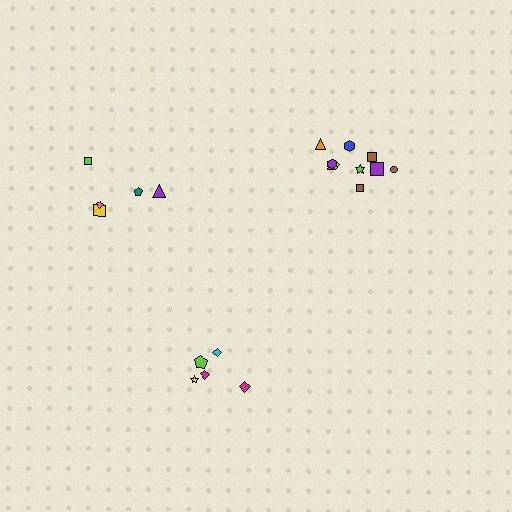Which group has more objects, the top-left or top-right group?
The top-right group.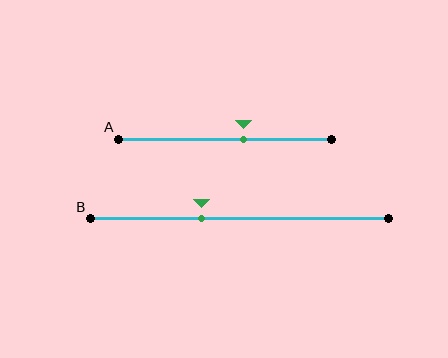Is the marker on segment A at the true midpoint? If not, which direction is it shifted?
No, the marker on segment A is shifted to the right by about 9% of the segment length.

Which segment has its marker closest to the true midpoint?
Segment A has its marker closest to the true midpoint.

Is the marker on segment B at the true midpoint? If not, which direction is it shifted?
No, the marker on segment B is shifted to the left by about 13% of the segment length.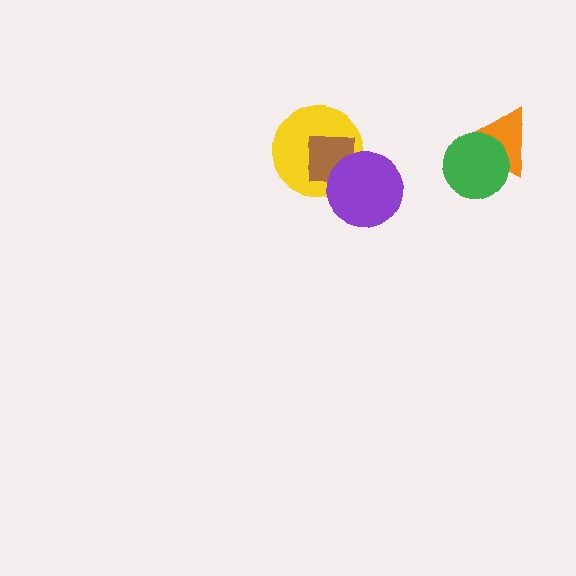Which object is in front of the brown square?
The purple circle is in front of the brown square.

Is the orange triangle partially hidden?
Yes, it is partially covered by another shape.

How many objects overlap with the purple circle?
2 objects overlap with the purple circle.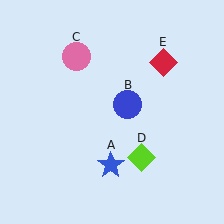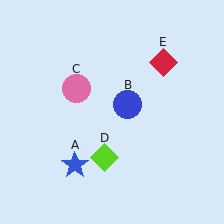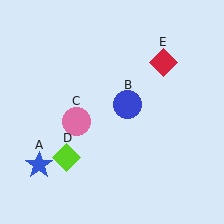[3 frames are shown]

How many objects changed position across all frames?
3 objects changed position: blue star (object A), pink circle (object C), lime diamond (object D).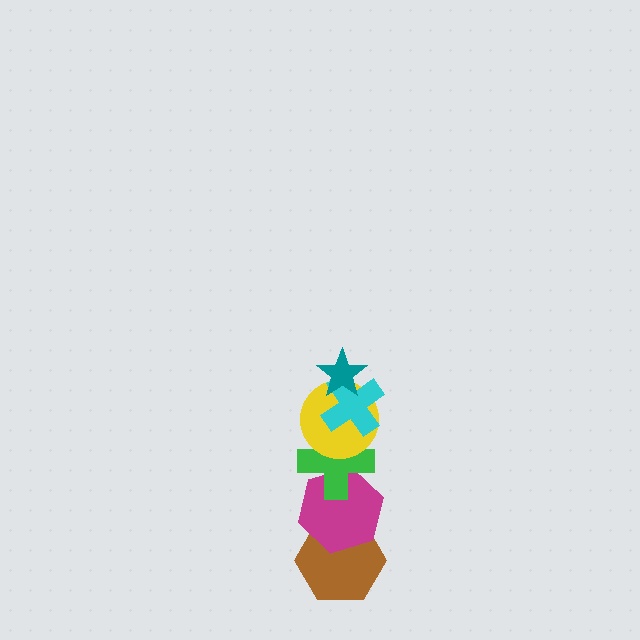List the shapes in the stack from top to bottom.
From top to bottom: the teal star, the cyan cross, the yellow circle, the green cross, the magenta hexagon, the brown hexagon.